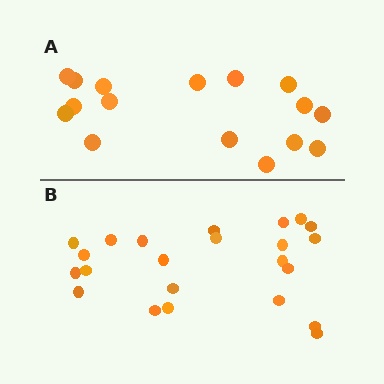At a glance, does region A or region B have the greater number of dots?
Region B (the bottom region) has more dots.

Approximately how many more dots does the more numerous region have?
Region B has roughly 8 or so more dots than region A.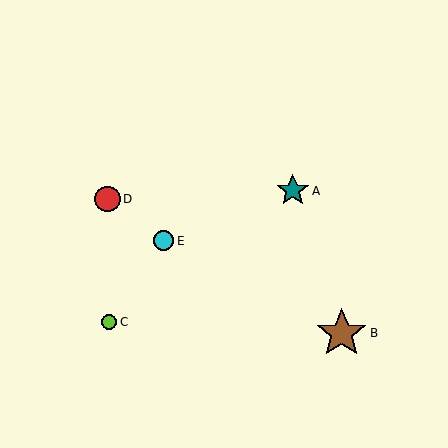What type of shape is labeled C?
Shape C is a lime circle.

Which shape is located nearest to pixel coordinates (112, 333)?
The lime circle (labeled C) at (109, 322) is nearest to that location.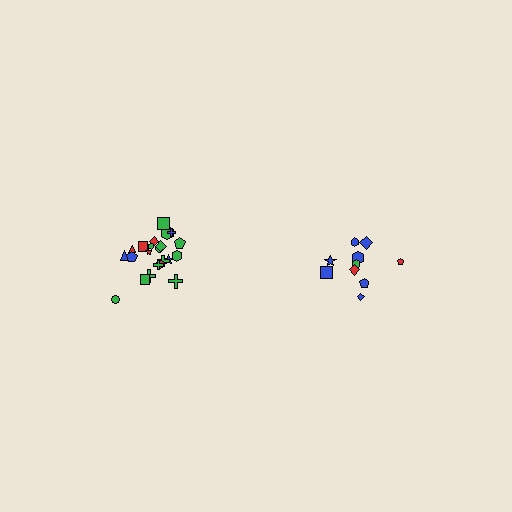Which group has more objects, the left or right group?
The left group.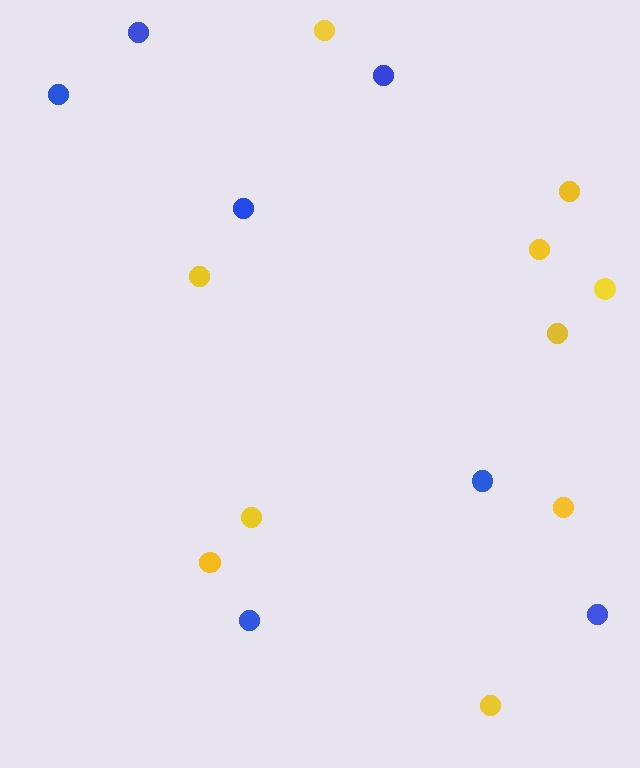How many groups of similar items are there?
There are 2 groups: one group of yellow circles (10) and one group of blue circles (7).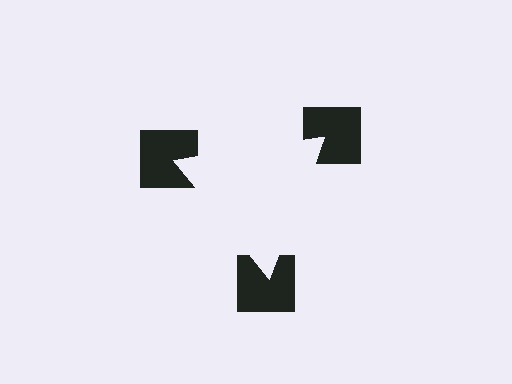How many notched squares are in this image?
There are 3 — one at each vertex of the illusory triangle.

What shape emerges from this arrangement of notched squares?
An illusory triangle — its edges are inferred from the aligned wedge cuts in the notched squares, not physically drawn.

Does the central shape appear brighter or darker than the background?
It typically appears slightly brighter than the background, even though no actual brightness change is drawn.